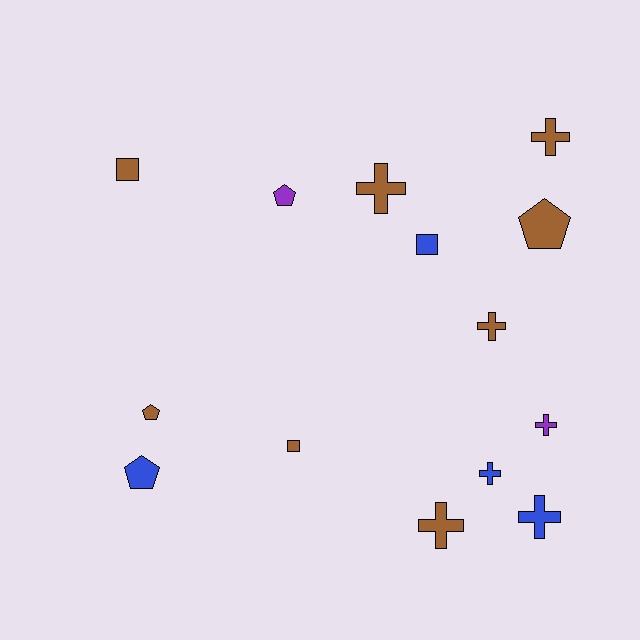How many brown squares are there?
There are 2 brown squares.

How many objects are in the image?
There are 14 objects.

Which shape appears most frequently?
Cross, with 7 objects.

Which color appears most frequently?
Brown, with 8 objects.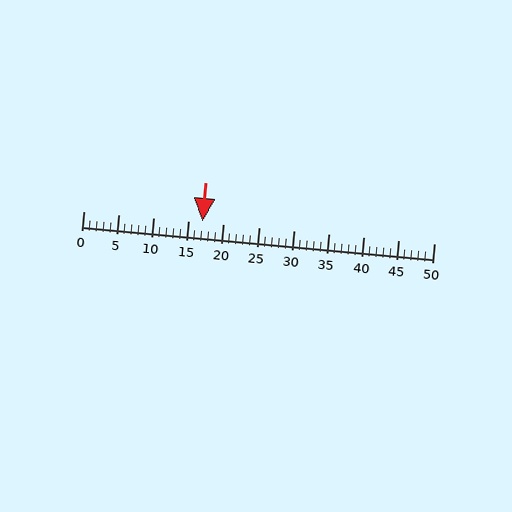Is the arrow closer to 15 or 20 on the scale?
The arrow is closer to 15.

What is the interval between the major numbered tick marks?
The major tick marks are spaced 5 units apart.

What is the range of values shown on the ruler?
The ruler shows values from 0 to 50.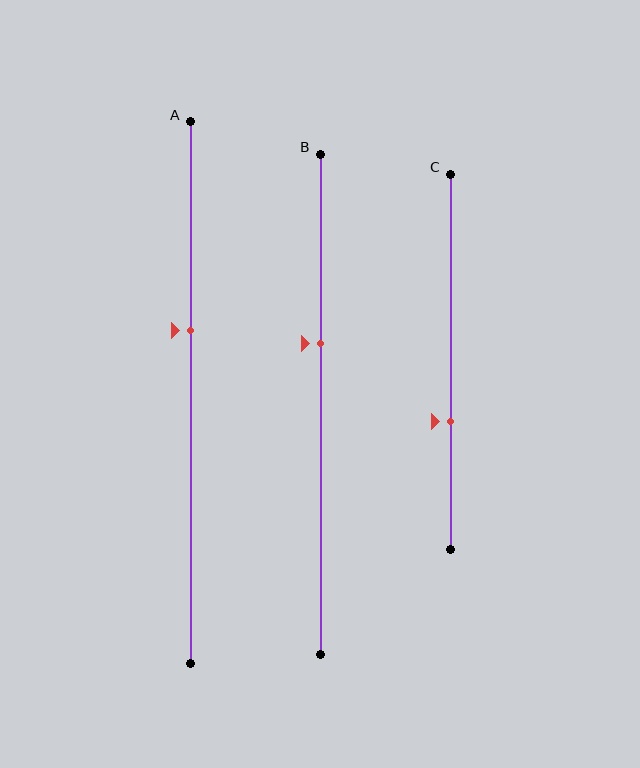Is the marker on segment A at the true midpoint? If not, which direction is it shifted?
No, the marker on segment A is shifted upward by about 11% of the segment length.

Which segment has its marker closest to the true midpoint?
Segment A has its marker closest to the true midpoint.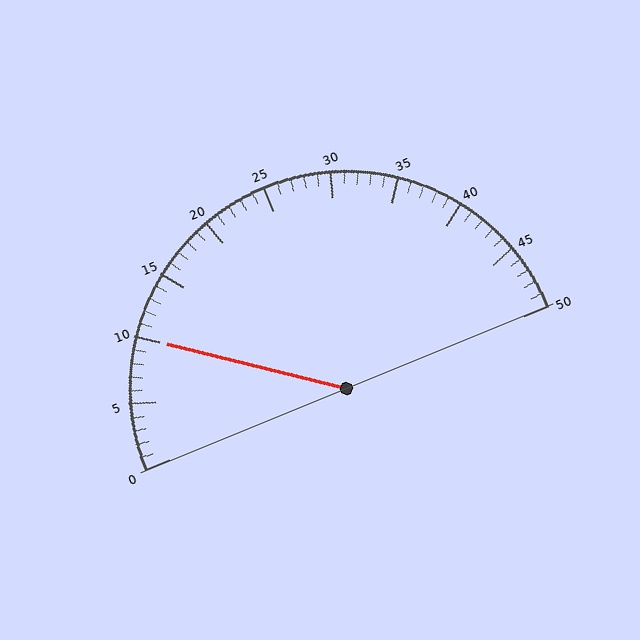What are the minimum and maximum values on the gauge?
The gauge ranges from 0 to 50.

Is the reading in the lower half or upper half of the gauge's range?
The reading is in the lower half of the range (0 to 50).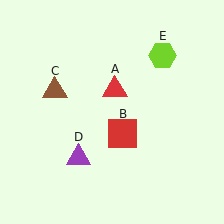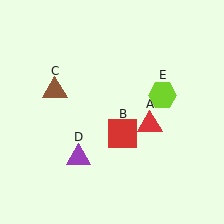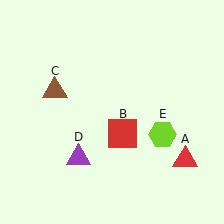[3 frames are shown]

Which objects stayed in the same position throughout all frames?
Red square (object B) and brown triangle (object C) and purple triangle (object D) remained stationary.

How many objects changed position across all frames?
2 objects changed position: red triangle (object A), lime hexagon (object E).